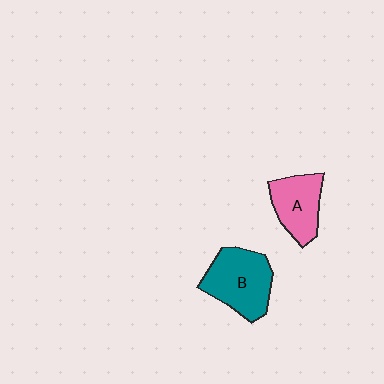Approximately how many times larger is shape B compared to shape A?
Approximately 1.3 times.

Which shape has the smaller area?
Shape A (pink).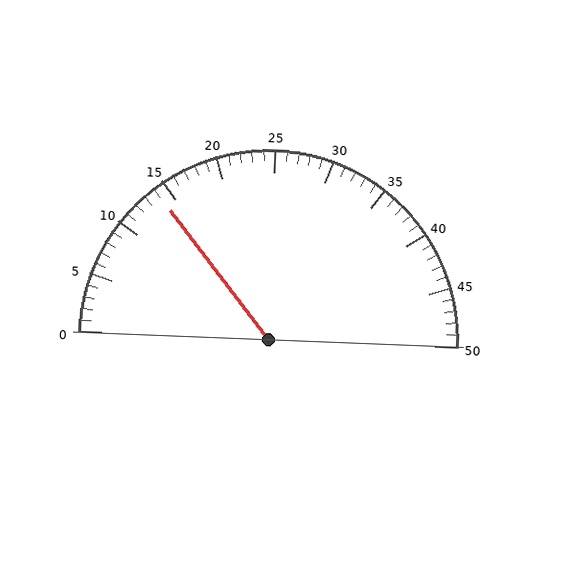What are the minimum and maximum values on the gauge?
The gauge ranges from 0 to 50.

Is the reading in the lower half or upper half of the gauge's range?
The reading is in the lower half of the range (0 to 50).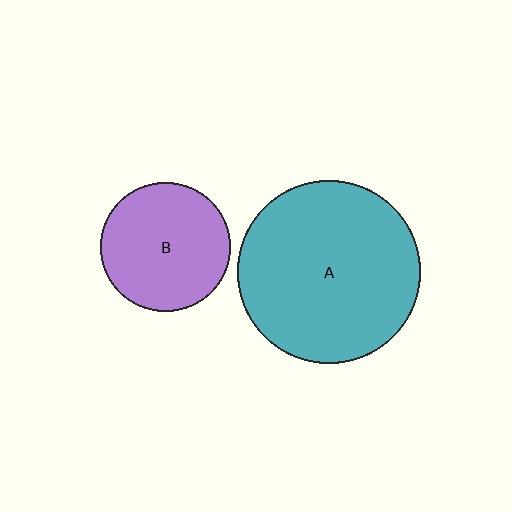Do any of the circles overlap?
No, none of the circles overlap.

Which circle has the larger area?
Circle A (teal).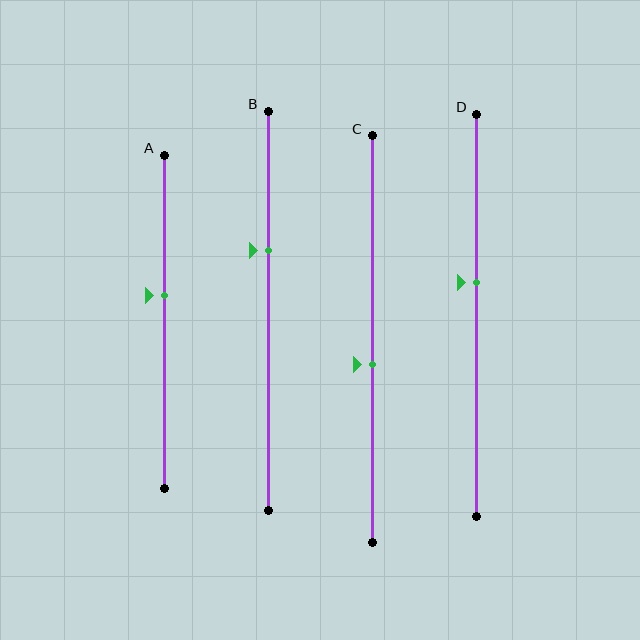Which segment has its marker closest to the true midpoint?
Segment C has its marker closest to the true midpoint.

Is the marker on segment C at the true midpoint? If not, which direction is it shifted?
No, the marker on segment C is shifted downward by about 6% of the segment length.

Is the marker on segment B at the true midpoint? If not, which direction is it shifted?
No, the marker on segment B is shifted upward by about 15% of the segment length.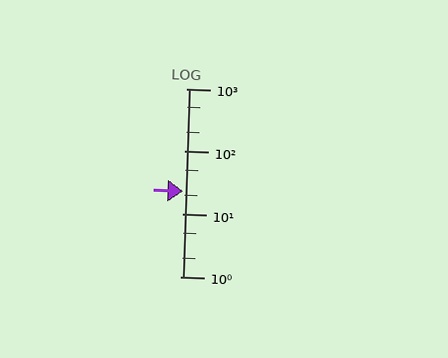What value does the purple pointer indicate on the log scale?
The pointer indicates approximately 23.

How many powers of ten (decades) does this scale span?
The scale spans 3 decades, from 1 to 1000.